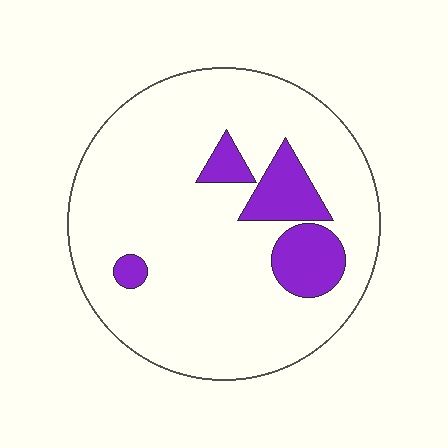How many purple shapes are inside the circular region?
4.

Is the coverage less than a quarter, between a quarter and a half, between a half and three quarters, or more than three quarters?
Less than a quarter.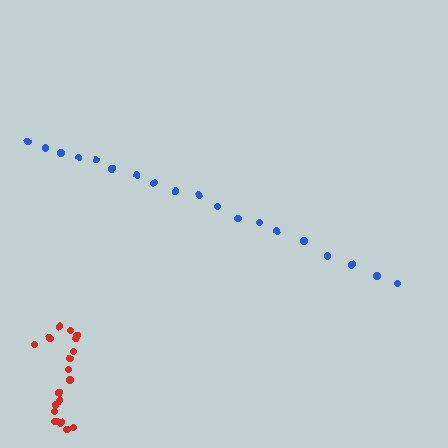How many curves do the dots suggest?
There are 2 distinct paths.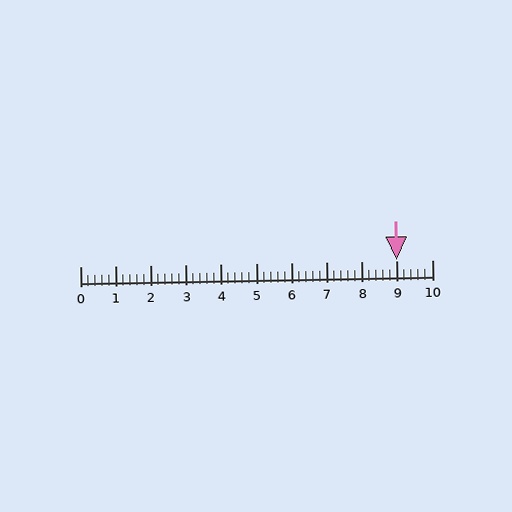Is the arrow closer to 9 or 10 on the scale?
The arrow is closer to 9.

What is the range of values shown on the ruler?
The ruler shows values from 0 to 10.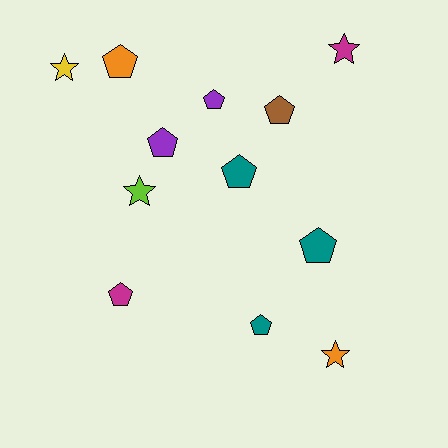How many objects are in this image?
There are 12 objects.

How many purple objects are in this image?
There are 2 purple objects.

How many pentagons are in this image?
There are 8 pentagons.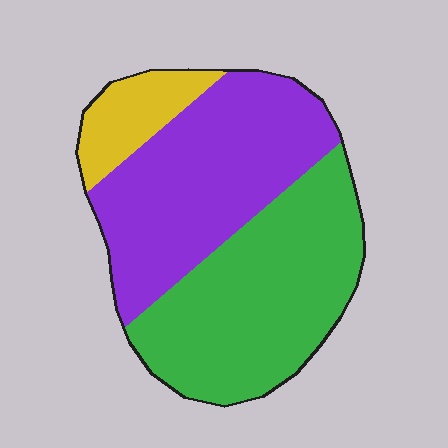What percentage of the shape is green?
Green takes up between a third and a half of the shape.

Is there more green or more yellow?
Green.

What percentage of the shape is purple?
Purple covers about 45% of the shape.